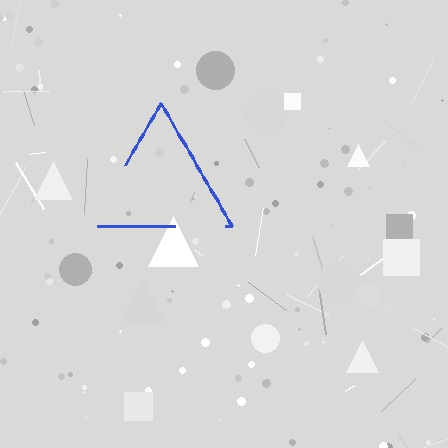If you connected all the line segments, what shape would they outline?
They would outline a triangle.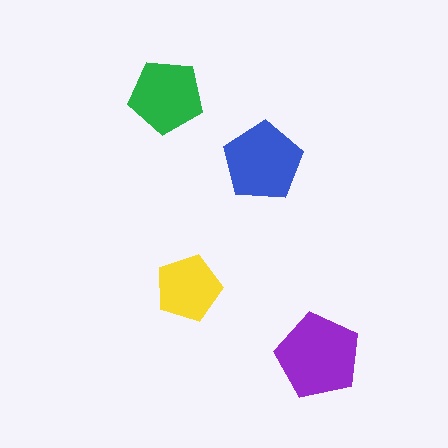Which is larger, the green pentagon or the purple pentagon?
The purple one.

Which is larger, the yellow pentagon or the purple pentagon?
The purple one.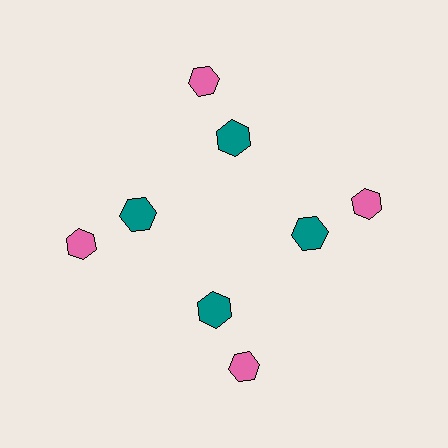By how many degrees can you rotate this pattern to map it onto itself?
The pattern maps onto itself every 90 degrees of rotation.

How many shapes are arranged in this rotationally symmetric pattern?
There are 8 shapes, arranged in 4 groups of 2.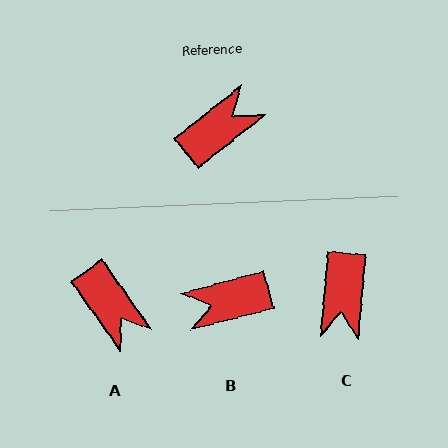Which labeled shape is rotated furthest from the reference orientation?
B, about 157 degrees away.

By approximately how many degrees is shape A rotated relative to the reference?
Approximately 93 degrees clockwise.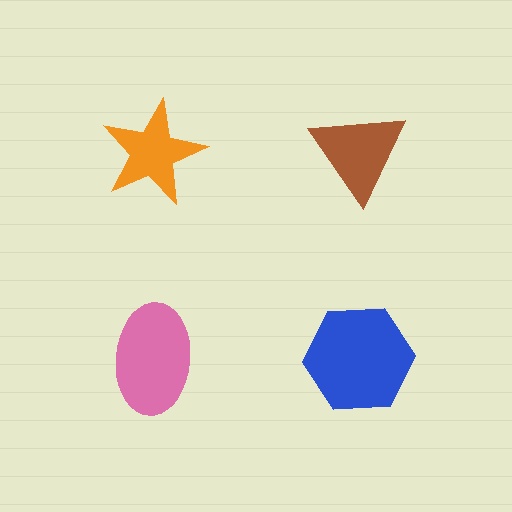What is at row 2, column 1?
A pink ellipse.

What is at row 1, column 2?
A brown triangle.